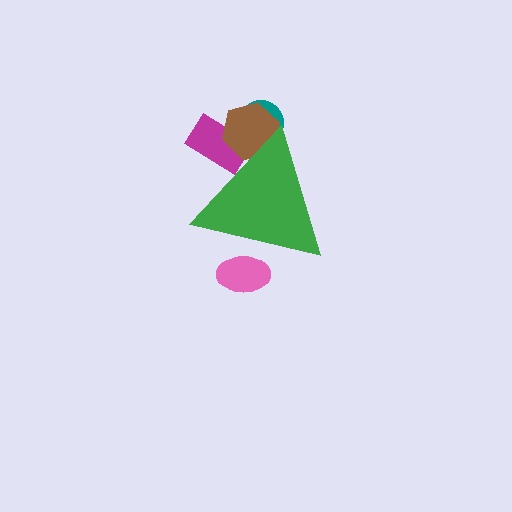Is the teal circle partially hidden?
Yes, the teal circle is partially hidden behind the green triangle.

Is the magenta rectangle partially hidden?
Yes, the magenta rectangle is partially hidden behind the green triangle.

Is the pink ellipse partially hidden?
Yes, the pink ellipse is partially hidden behind the green triangle.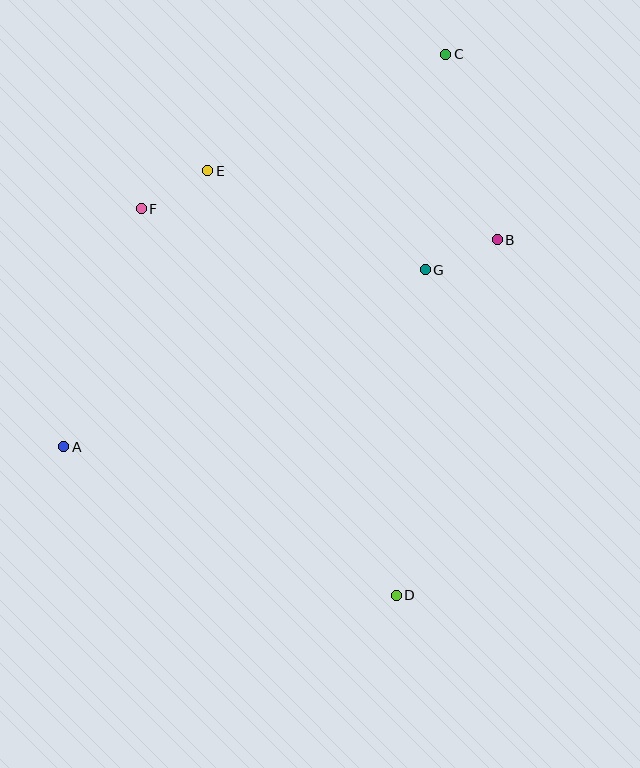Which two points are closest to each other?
Points E and F are closest to each other.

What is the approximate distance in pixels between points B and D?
The distance between B and D is approximately 370 pixels.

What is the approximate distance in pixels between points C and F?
The distance between C and F is approximately 342 pixels.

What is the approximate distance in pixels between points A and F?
The distance between A and F is approximately 250 pixels.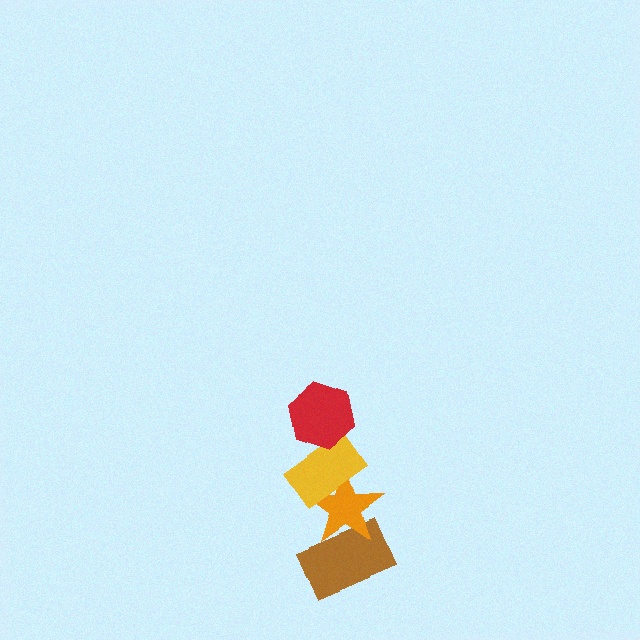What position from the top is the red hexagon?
The red hexagon is 1st from the top.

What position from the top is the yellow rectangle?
The yellow rectangle is 2nd from the top.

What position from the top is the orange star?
The orange star is 3rd from the top.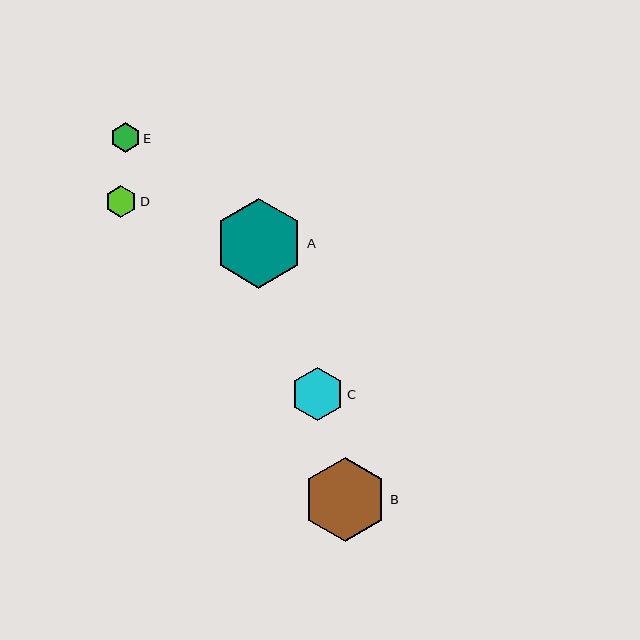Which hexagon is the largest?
Hexagon A is the largest with a size of approximately 90 pixels.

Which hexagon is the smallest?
Hexagon E is the smallest with a size of approximately 29 pixels.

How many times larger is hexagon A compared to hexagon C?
Hexagon A is approximately 1.7 times the size of hexagon C.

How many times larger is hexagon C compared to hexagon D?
Hexagon C is approximately 1.7 times the size of hexagon D.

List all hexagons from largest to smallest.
From largest to smallest: A, B, C, D, E.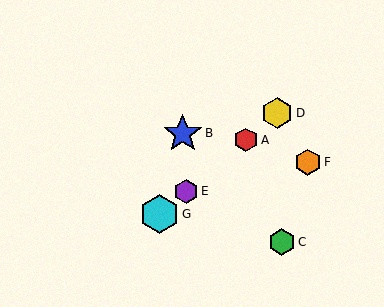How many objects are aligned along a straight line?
4 objects (A, D, E, G) are aligned along a straight line.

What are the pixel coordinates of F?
Object F is at (308, 162).